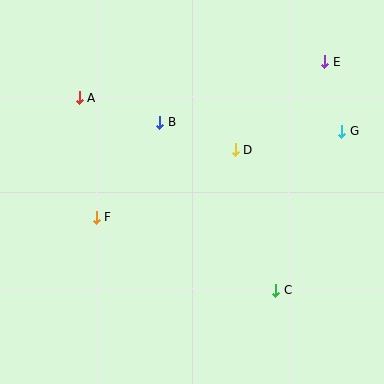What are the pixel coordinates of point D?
Point D is at (235, 150).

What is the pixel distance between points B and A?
The distance between B and A is 84 pixels.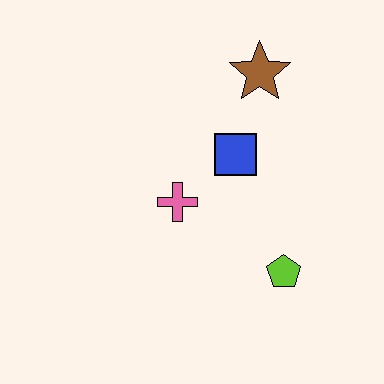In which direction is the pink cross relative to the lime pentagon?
The pink cross is to the left of the lime pentagon.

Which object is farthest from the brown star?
The lime pentagon is farthest from the brown star.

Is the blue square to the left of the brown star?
Yes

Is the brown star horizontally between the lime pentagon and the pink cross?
Yes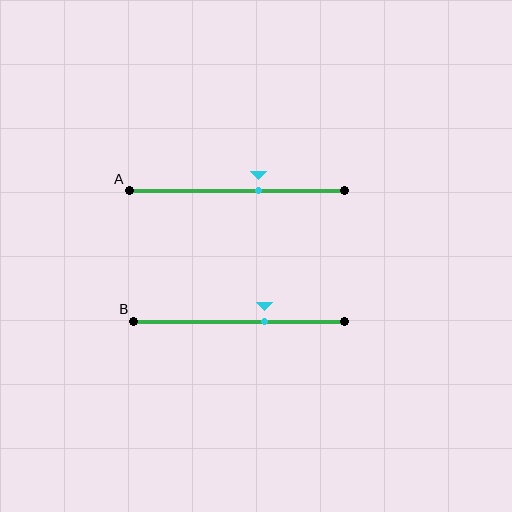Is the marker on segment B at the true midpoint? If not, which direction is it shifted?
No, the marker on segment B is shifted to the right by about 12% of the segment length.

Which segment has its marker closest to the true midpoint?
Segment A has its marker closest to the true midpoint.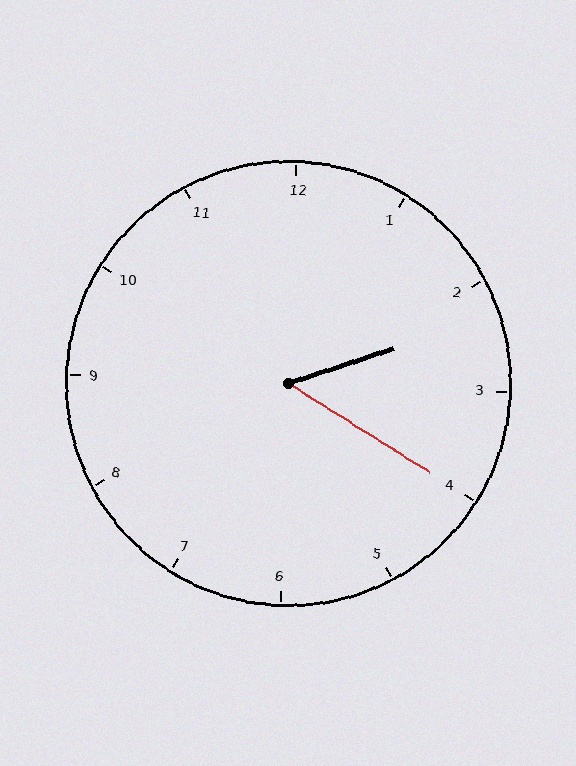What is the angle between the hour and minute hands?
Approximately 50 degrees.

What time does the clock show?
2:20.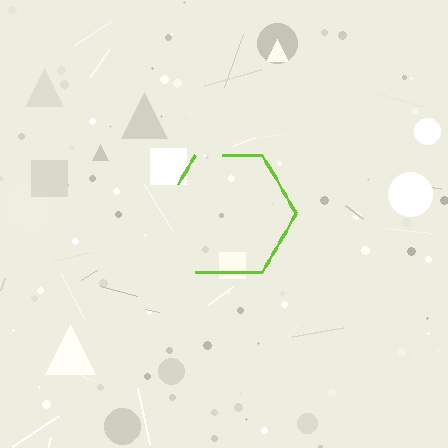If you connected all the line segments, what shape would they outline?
They would outline a hexagon.